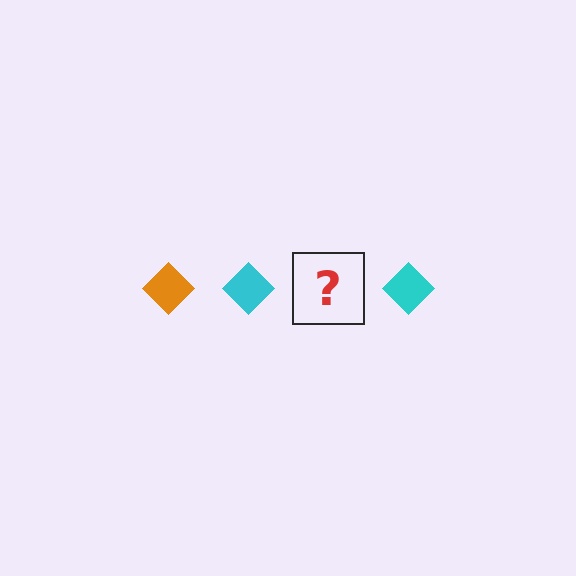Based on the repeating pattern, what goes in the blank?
The blank should be an orange diamond.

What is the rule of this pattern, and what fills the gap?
The rule is that the pattern cycles through orange, cyan diamonds. The gap should be filled with an orange diamond.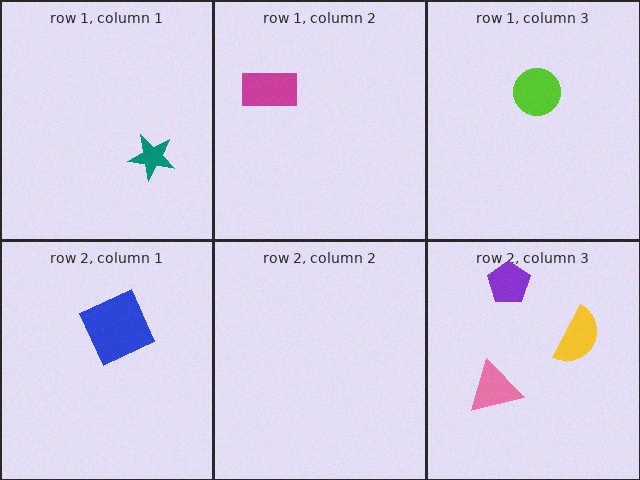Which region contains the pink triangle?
The row 2, column 3 region.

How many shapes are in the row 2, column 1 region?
1.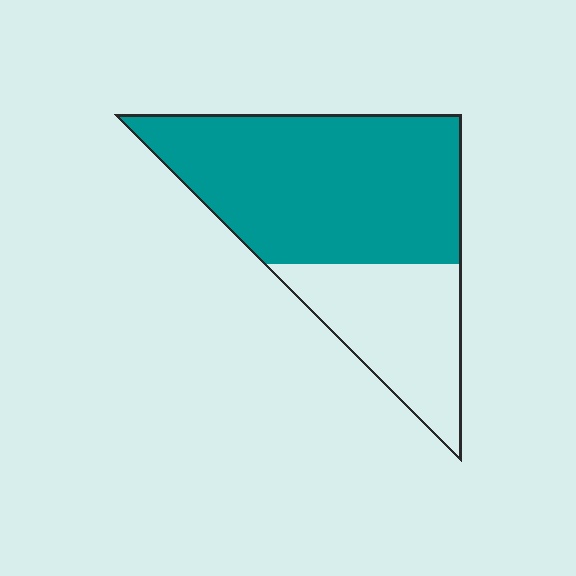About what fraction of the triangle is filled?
About two thirds (2/3).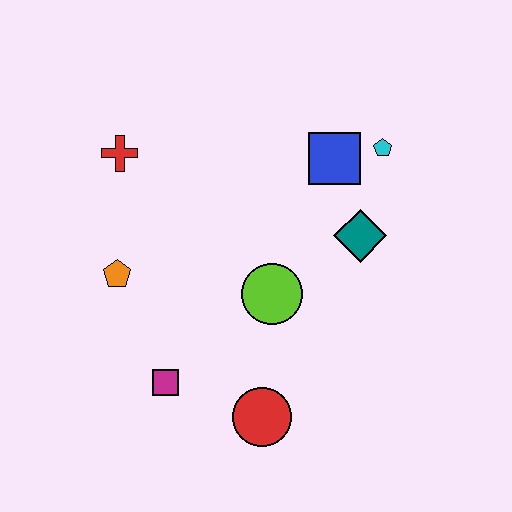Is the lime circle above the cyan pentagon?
No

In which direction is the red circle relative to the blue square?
The red circle is below the blue square.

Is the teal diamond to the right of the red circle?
Yes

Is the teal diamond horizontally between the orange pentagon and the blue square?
No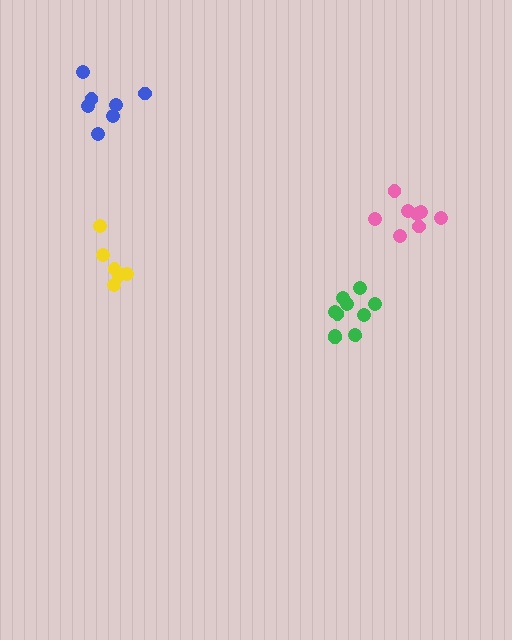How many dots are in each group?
Group 1: 7 dots, Group 2: 7 dots, Group 3: 11 dots, Group 4: 8 dots (33 total).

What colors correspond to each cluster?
The clusters are colored: yellow, blue, green, pink.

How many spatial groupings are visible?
There are 4 spatial groupings.